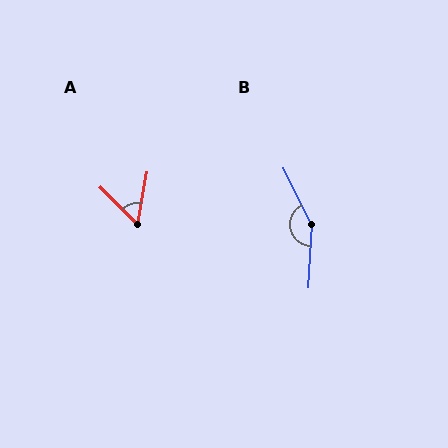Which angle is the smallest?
A, at approximately 55 degrees.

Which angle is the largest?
B, at approximately 151 degrees.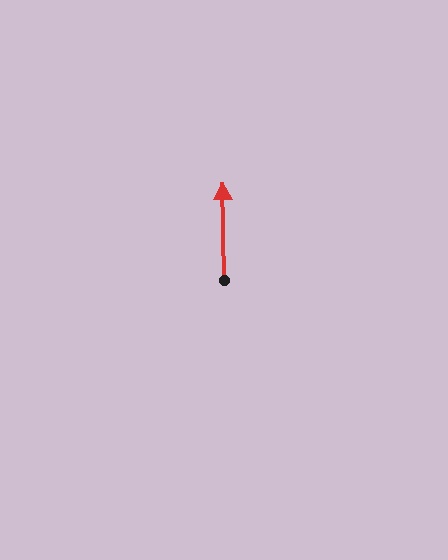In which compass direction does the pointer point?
North.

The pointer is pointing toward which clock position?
Roughly 12 o'clock.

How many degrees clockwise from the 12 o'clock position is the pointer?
Approximately 359 degrees.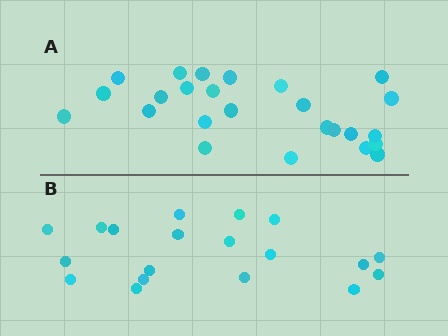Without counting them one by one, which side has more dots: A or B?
Region A (the top region) has more dots.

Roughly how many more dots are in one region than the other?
Region A has about 6 more dots than region B.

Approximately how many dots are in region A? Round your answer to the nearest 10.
About 20 dots. (The exact count is 25, which rounds to 20.)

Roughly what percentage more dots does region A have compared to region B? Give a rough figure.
About 30% more.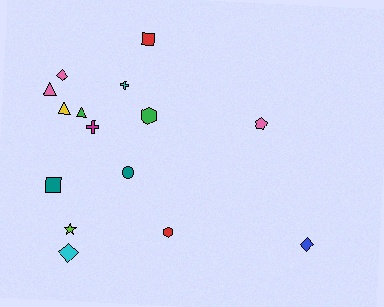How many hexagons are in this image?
There are 2 hexagons.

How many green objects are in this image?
There are 2 green objects.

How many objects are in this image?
There are 15 objects.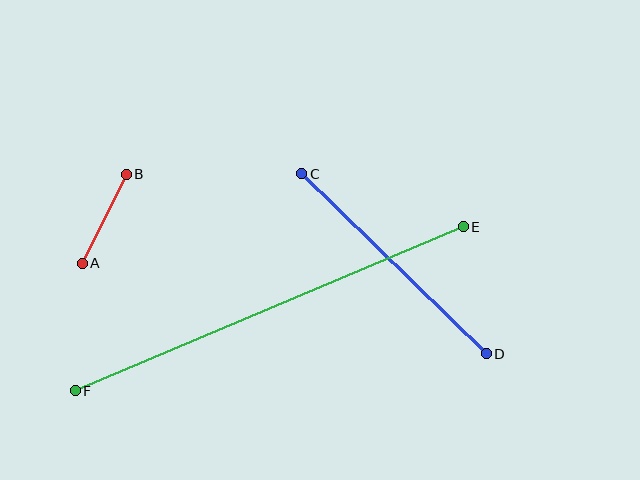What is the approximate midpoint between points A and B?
The midpoint is at approximately (104, 219) pixels.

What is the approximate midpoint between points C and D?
The midpoint is at approximately (394, 264) pixels.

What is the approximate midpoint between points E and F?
The midpoint is at approximately (269, 309) pixels.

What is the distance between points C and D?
The distance is approximately 258 pixels.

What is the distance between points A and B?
The distance is approximately 99 pixels.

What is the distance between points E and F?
The distance is approximately 421 pixels.